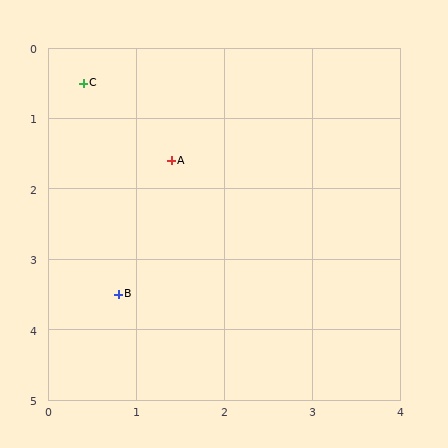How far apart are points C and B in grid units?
Points C and B are about 3.0 grid units apart.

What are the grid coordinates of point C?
Point C is at approximately (0.4, 0.5).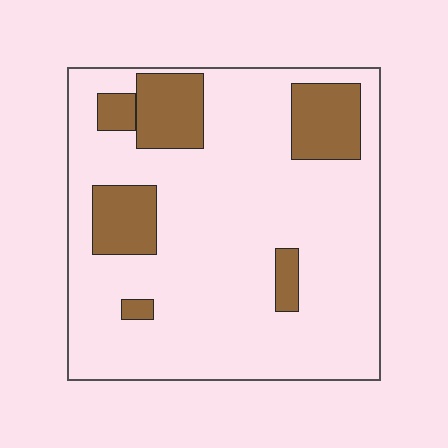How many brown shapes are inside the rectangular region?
6.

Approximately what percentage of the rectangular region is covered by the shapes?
Approximately 20%.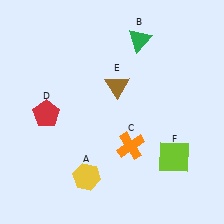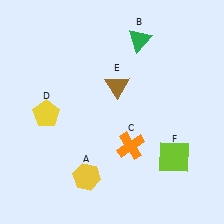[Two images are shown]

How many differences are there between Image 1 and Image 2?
There is 1 difference between the two images.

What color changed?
The pentagon (D) changed from red in Image 1 to yellow in Image 2.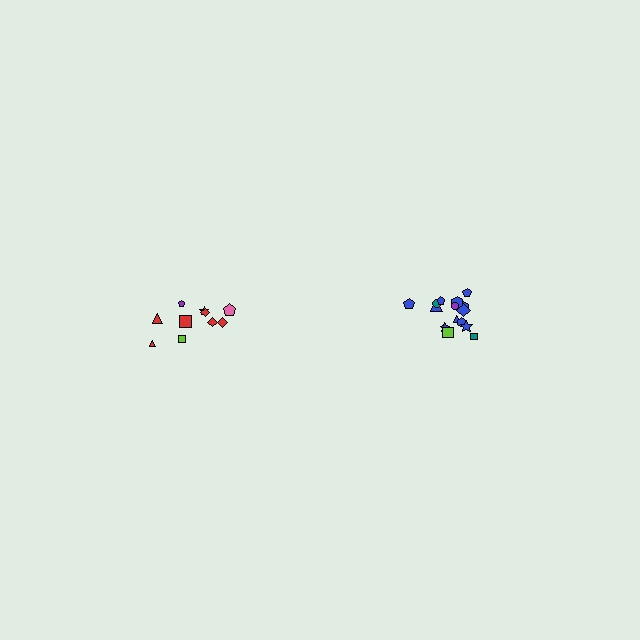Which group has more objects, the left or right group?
The right group.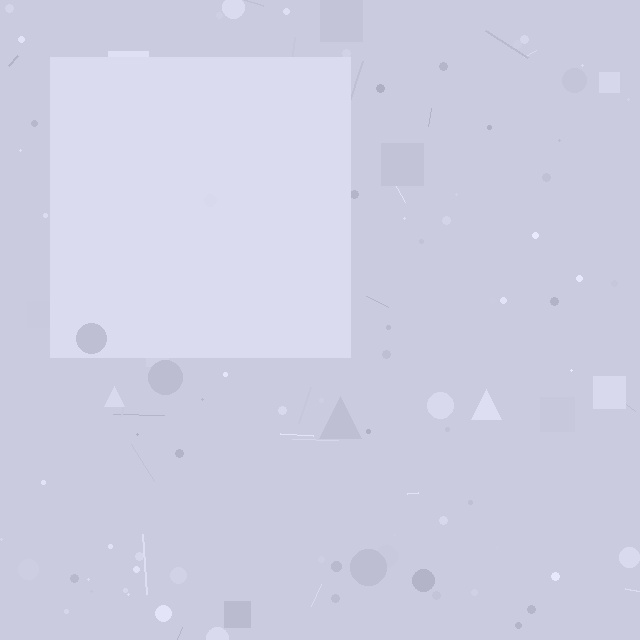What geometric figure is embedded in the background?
A square is embedded in the background.